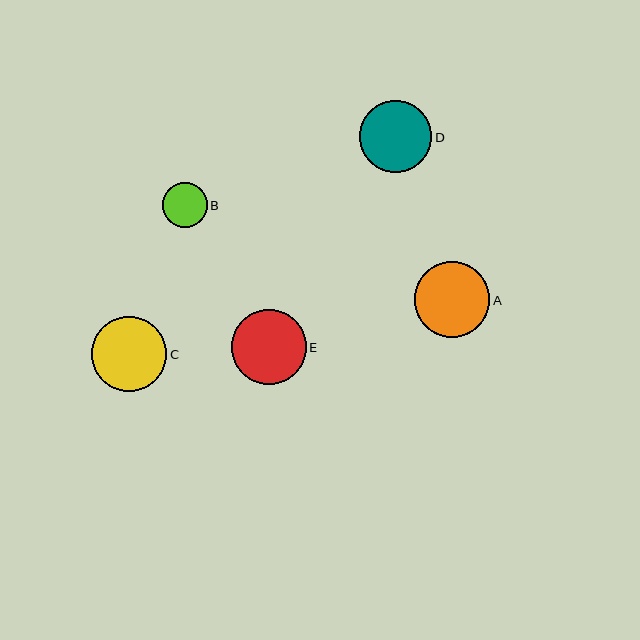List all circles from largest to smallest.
From largest to smallest: A, E, C, D, B.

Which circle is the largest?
Circle A is the largest with a size of approximately 76 pixels.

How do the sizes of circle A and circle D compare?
Circle A and circle D are approximately the same size.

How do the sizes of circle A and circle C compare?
Circle A and circle C are approximately the same size.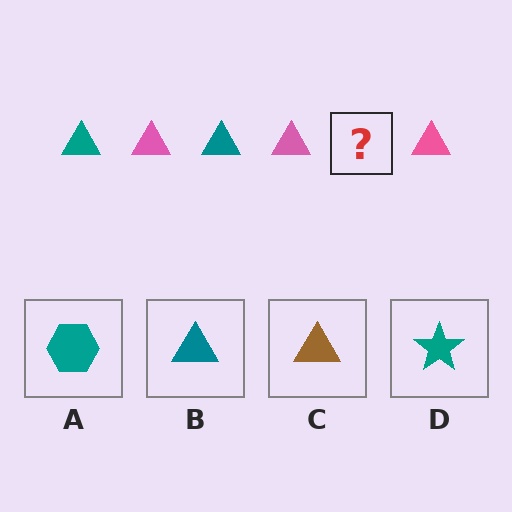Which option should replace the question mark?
Option B.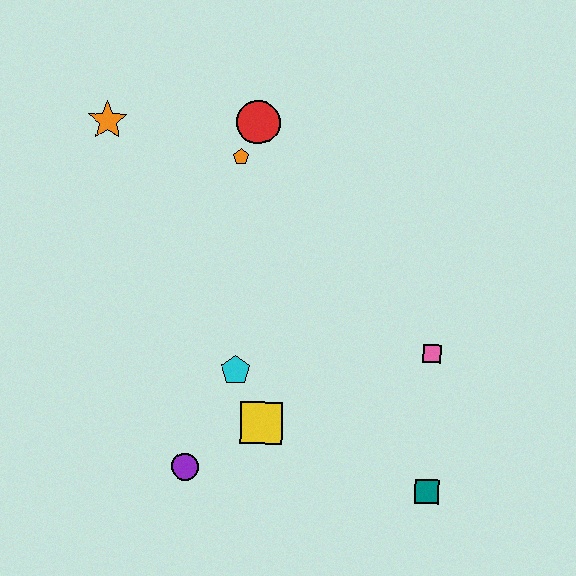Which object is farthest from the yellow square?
The orange star is farthest from the yellow square.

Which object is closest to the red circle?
The orange pentagon is closest to the red circle.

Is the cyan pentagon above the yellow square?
Yes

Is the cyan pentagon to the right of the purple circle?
Yes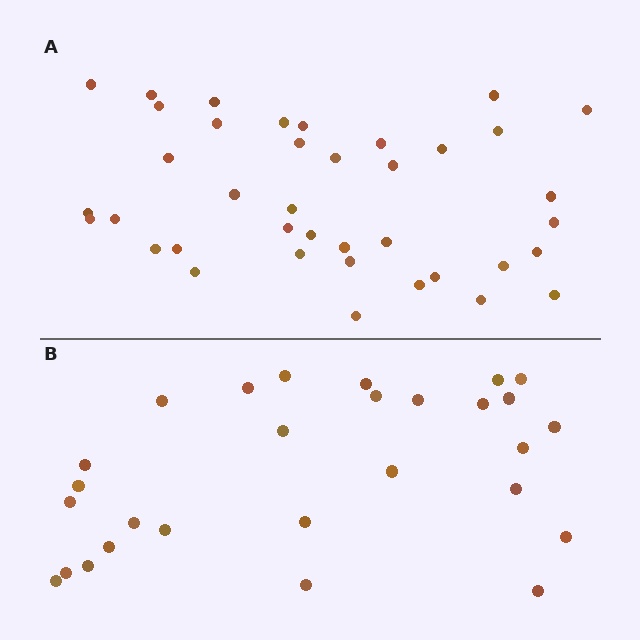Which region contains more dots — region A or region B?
Region A (the top region) has more dots.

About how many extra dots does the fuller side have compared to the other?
Region A has roughly 12 or so more dots than region B.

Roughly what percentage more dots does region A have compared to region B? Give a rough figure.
About 40% more.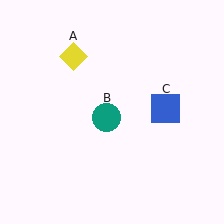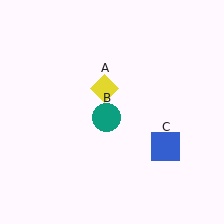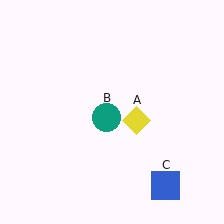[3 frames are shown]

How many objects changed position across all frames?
2 objects changed position: yellow diamond (object A), blue square (object C).